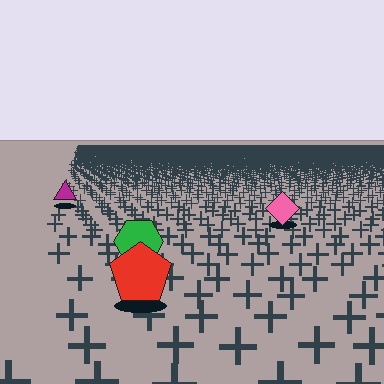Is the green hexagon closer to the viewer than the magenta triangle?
Yes. The green hexagon is closer — you can tell from the texture gradient: the ground texture is coarser near it.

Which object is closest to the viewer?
The red pentagon is closest. The texture marks near it are larger and more spread out.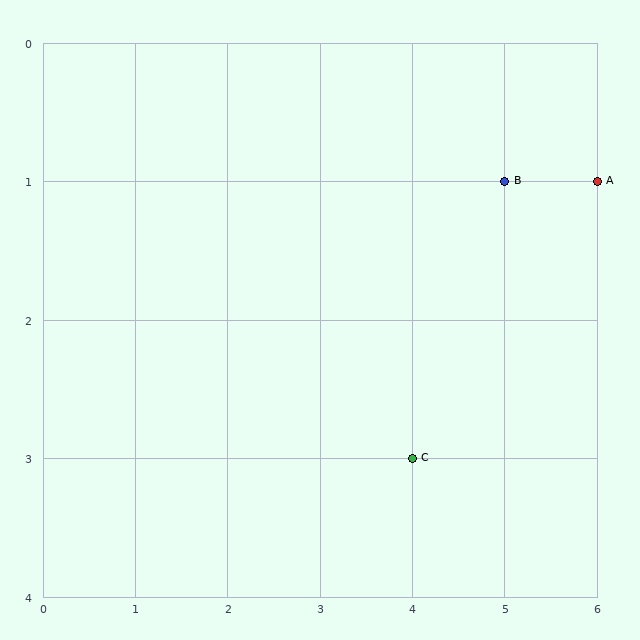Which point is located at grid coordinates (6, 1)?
Point A is at (6, 1).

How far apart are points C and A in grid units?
Points C and A are 2 columns and 2 rows apart (about 2.8 grid units diagonally).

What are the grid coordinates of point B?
Point B is at grid coordinates (5, 1).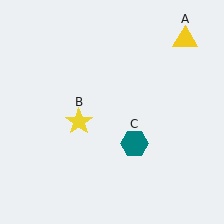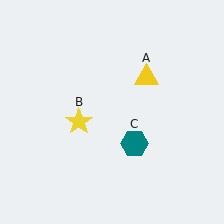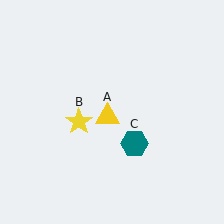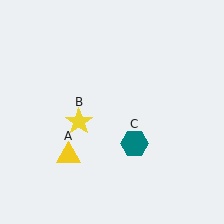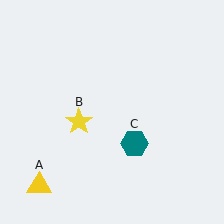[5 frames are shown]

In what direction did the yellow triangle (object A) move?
The yellow triangle (object A) moved down and to the left.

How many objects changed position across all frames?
1 object changed position: yellow triangle (object A).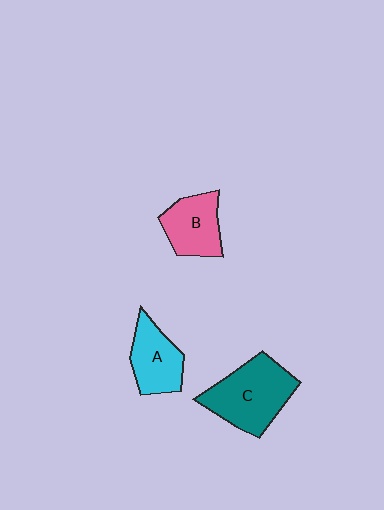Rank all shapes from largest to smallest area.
From largest to smallest: C (teal), B (pink), A (cyan).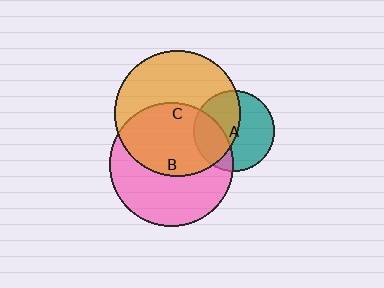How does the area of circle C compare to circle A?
Approximately 2.4 times.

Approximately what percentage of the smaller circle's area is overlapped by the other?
Approximately 50%.